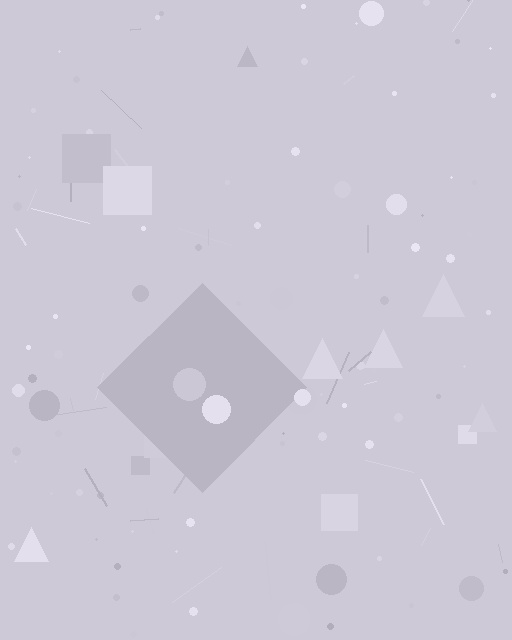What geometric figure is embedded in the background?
A diamond is embedded in the background.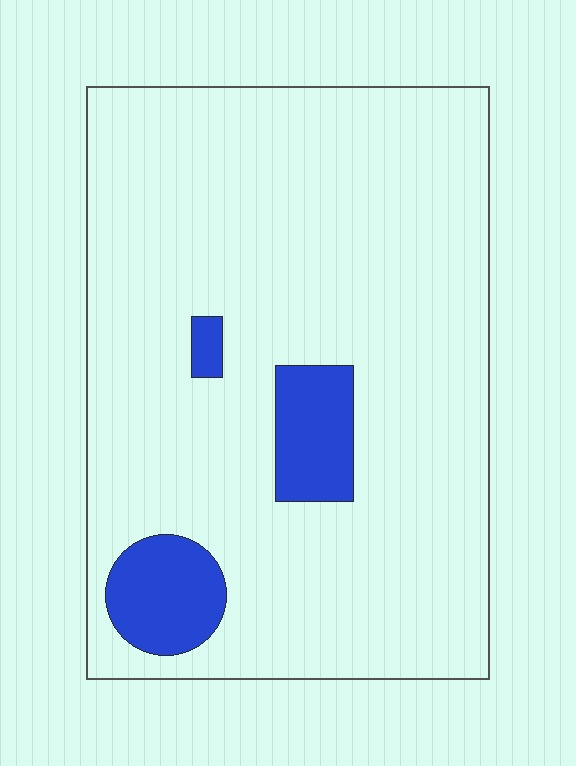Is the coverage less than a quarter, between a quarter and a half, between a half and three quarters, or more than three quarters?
Less than a quarter.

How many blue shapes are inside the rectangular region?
3.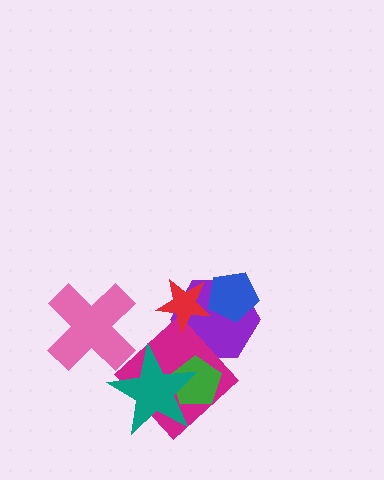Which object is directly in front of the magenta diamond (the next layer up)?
The green pentagon is directly in front of the magenta diamond.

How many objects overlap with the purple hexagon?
3 objects overlap with the purple hexagon.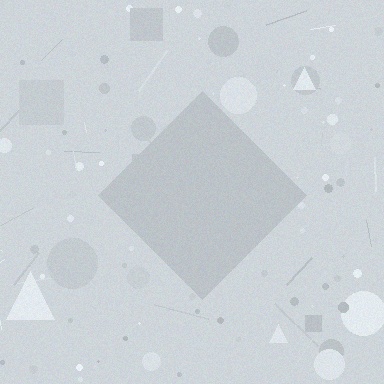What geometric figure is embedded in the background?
A diamond is embedded in the background.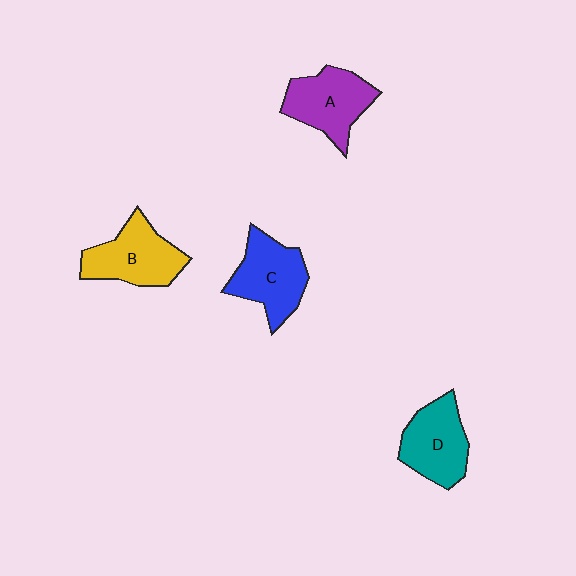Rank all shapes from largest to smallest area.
From largest to smallest: B (yellow), C (blue), A (purple), D (teal).